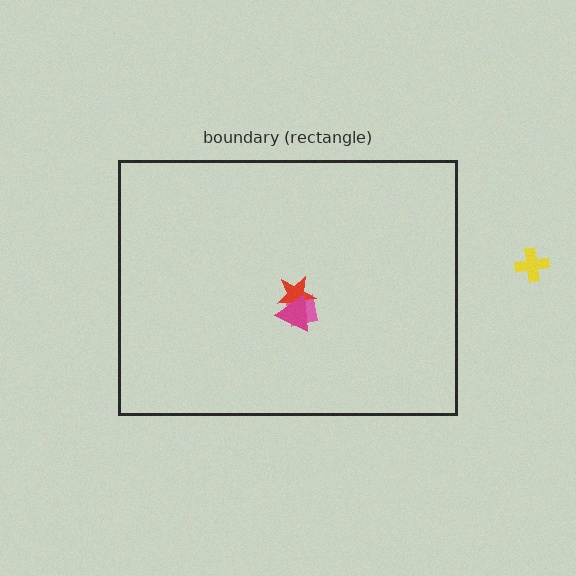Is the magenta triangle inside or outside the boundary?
Inside.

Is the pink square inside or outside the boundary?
Inside.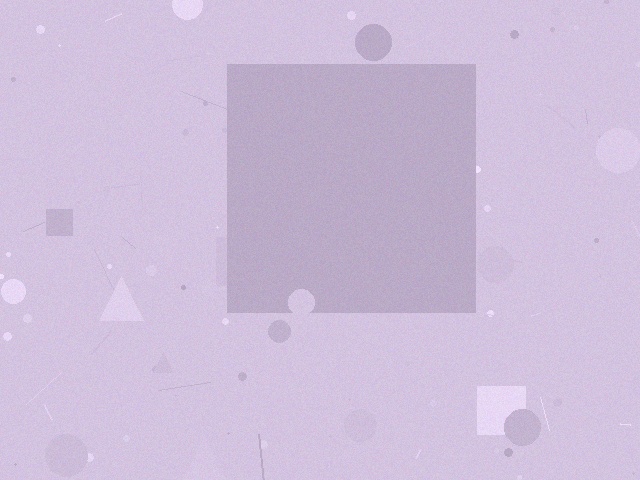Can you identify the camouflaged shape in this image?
The camouflaged shape is a square.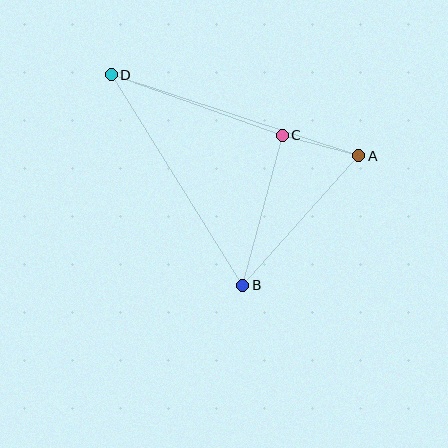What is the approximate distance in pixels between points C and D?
The distance between C and D is approximately 182 pixels.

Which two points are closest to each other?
Points A and C are closest to each other.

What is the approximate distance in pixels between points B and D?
The distance between B and D is approximately 248 pixels.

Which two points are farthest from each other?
Points A and D are farthest from each other.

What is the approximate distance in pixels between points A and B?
The distance between A and B is approximately 174 pixels.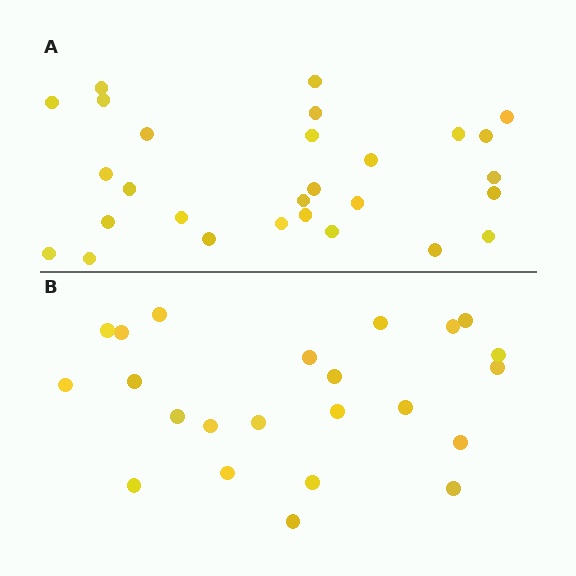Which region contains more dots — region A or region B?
Region A (the top region) has more dots.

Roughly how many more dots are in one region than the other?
Region A has about 5 more dots than region B.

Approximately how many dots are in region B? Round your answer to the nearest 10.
About 20 dots. (The exact count is 23, which rounds to 20.)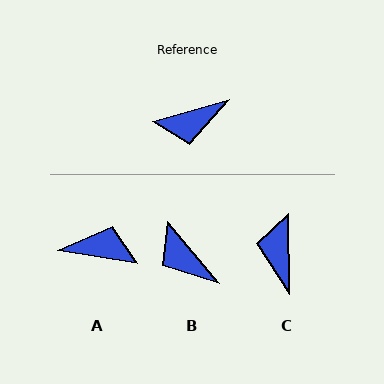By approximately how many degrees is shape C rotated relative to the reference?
Approximately 106 degrees clockwise.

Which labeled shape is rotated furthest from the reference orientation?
A, about 155 degrees away.